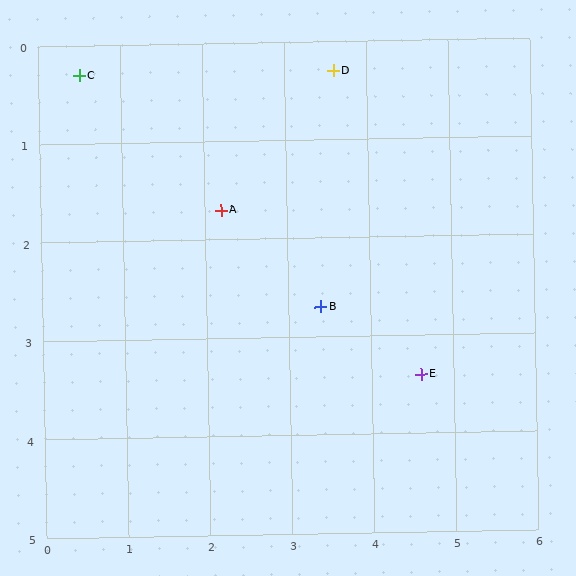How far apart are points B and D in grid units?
Points B and D are about 2.4 grid units apart.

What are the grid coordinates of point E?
Point E is at approximately (4.6, 3.4).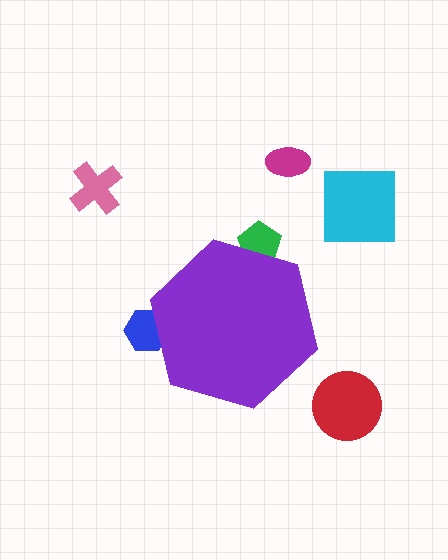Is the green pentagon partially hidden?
Yes, the green pentagon is partially hidden behind the purple hexagon.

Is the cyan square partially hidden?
No, the cyan square is fully visible.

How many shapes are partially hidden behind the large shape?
2 shapes are partially hidden.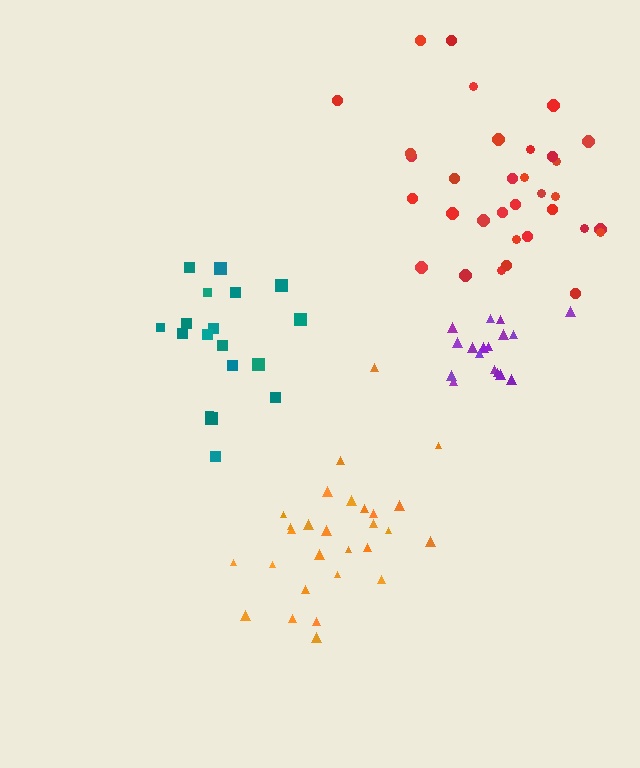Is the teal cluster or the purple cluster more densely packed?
Purple.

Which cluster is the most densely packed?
Purple.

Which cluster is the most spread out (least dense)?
Red.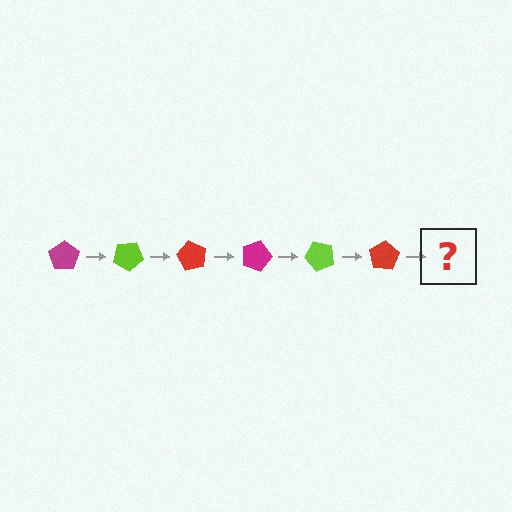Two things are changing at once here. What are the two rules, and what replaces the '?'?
The two rules are that it rotates 30 degrees each step and the color cycles through magenta, lime, and red. The '?' should be a magenta pentagon, rotated 180 degrees from the start.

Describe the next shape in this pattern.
It should be a magenta pentagon, rotated 180 degrees from the start.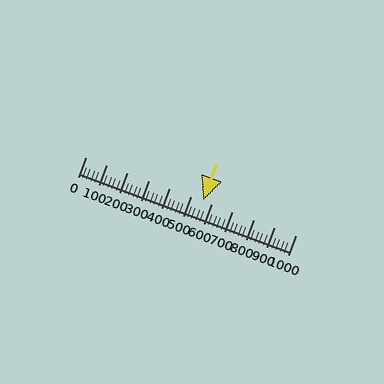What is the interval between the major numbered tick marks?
The major tick marks are spaced 100 units apart.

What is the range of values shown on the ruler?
The ruler shows values from 0 to 1000.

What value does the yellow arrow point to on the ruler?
The yellow arrow points to approximately 560.